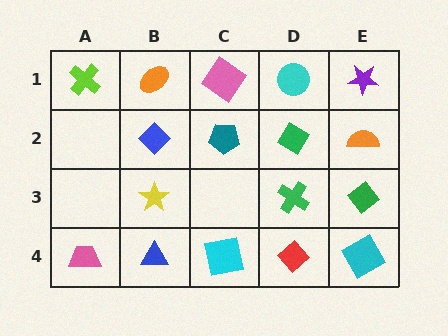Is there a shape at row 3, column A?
No, that cell is empty.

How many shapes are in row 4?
5 shapes.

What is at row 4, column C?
A cyan square.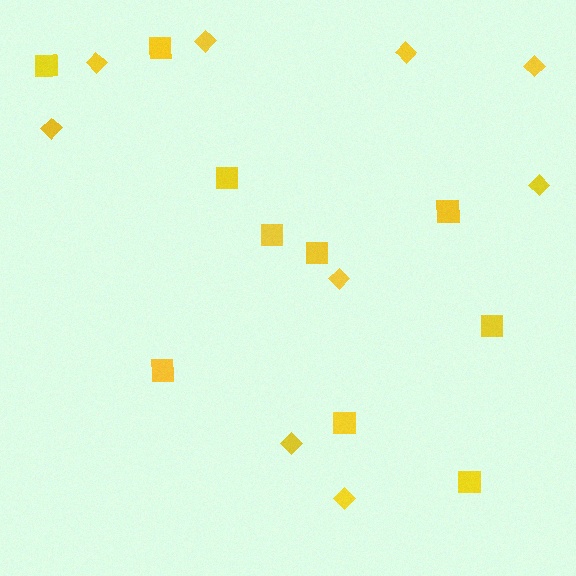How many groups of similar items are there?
There are 2 groups: one group of diamonds (9) and one group of squares (10).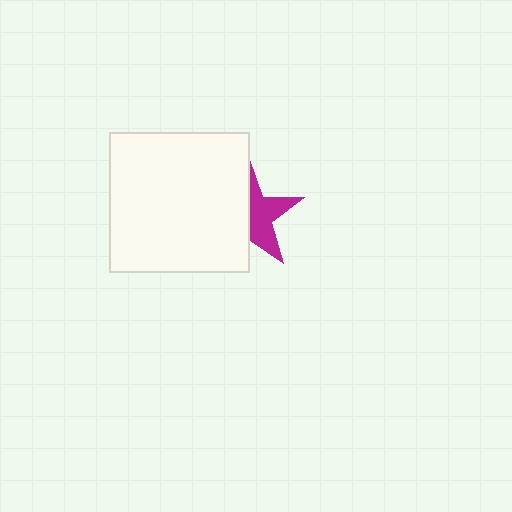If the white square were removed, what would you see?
You would see the complete magenta star.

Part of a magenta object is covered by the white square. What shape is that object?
It is a star.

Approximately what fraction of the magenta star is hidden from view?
Roughly 52% of the magenta star is hidden behind the white square.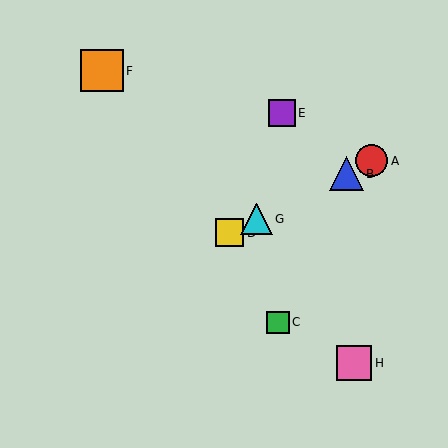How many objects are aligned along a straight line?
4 objects (A, B, D, G) are aligned along a straight line.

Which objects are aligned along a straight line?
Objects A, B, D, G are aligned along a straight line.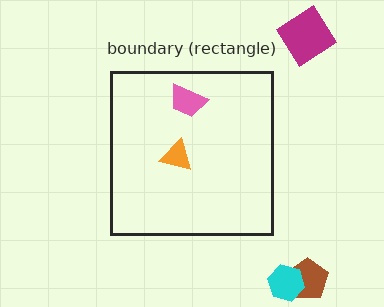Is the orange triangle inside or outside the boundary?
Inside.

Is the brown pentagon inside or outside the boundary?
Outside.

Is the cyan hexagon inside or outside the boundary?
Outside.